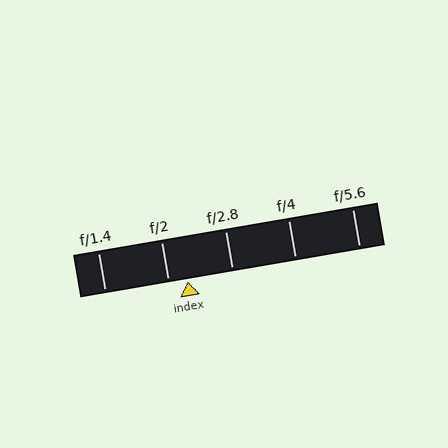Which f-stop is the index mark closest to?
The index mark is closest to f/2.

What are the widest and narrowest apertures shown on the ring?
The widest aperture shown is f/1.4 and the narrowest is f/5.6.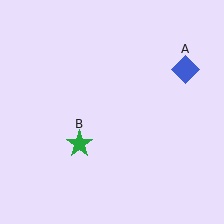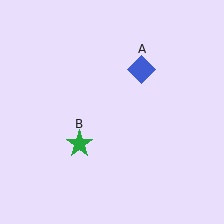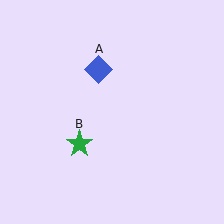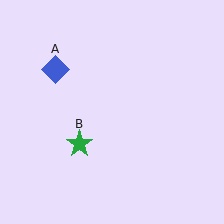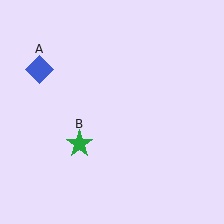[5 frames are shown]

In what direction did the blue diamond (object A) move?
The blue diamond (object A) moved left.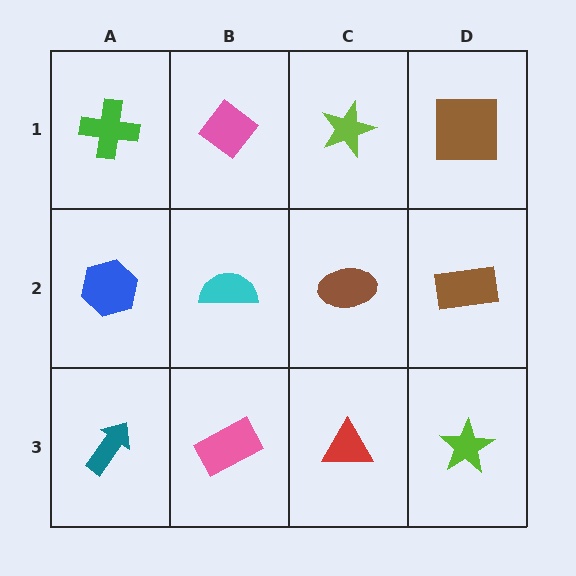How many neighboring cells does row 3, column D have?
2.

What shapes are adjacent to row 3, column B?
A cyan semicircle (row 2, column B), a teal arrow (row 3, column A), a red triangle (row 3, column C).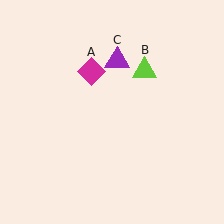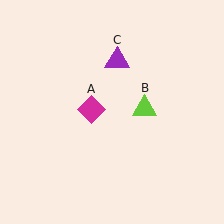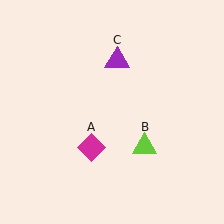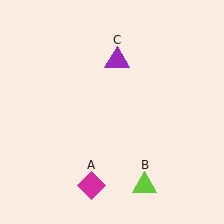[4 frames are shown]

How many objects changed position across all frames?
2 objects changed position: magenta diamond (object A), lime triangle (object B).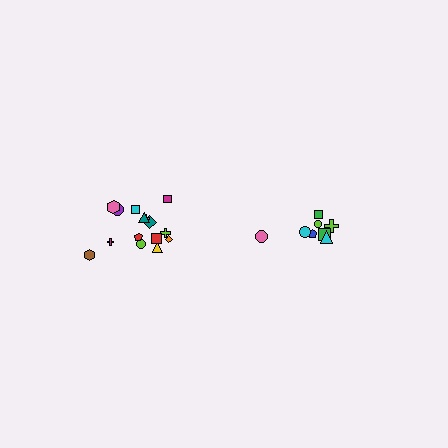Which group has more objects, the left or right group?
The left group.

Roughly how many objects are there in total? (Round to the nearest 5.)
Roughly 25 objects in total.